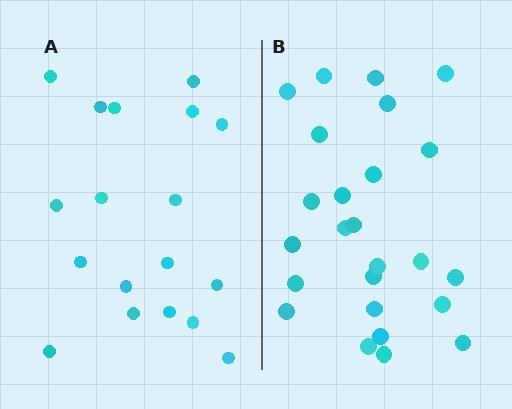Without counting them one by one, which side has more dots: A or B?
Region B (the right region) has more dots.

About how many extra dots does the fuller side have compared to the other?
Region B has roughly 8 or so more dots than region A.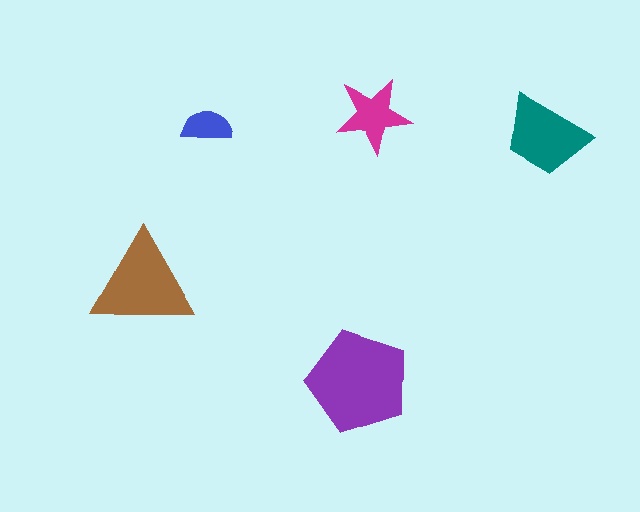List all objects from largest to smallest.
The purple pentagon, the brown triangle, the teal trapezoid, the magenta star, the blue semicircle.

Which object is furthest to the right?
The teal trapezoid is rightmost.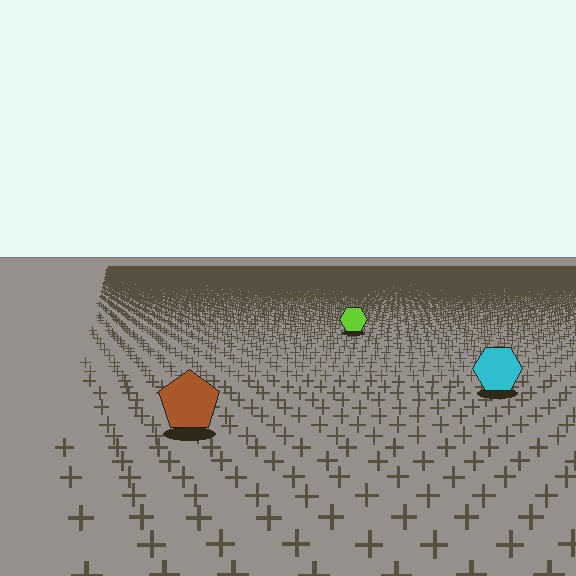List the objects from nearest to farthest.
From nearest to farthest: the brown pentagon, the cyan hexagon, the lime hexagon.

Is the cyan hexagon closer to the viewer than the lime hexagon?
Yes. The cyan hexagon is closer — you can tell from the texture gradient: the ground texture is coarser near it.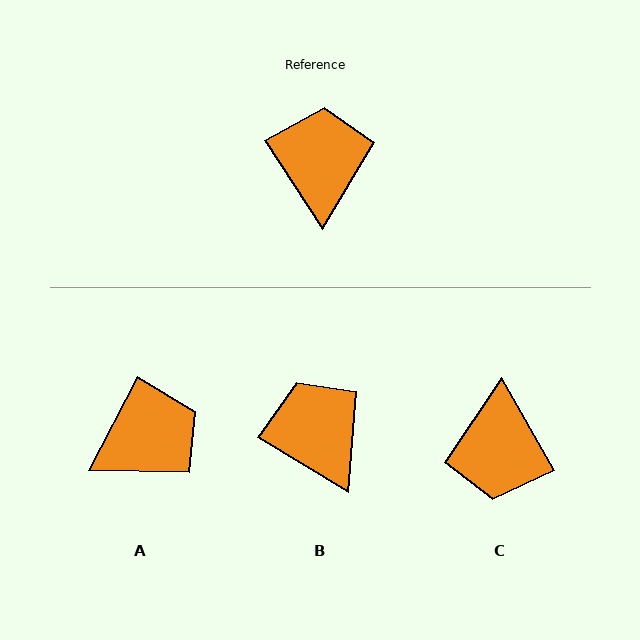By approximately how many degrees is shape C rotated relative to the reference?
Approximately 177 degrees counter-clockwise.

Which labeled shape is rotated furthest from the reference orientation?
C, about 177 degrees away.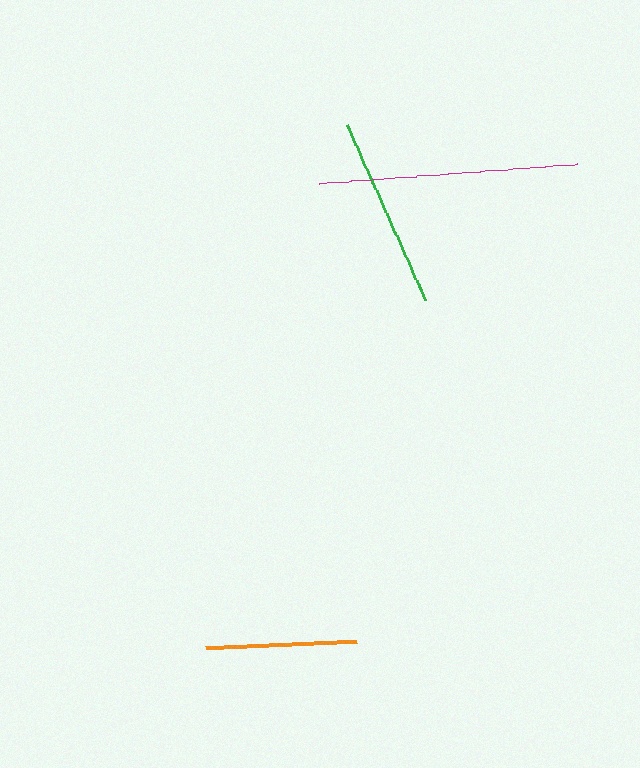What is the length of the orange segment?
The orange segment is approximately 151 pixels long.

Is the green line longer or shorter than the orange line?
The green line is longer than the orange line.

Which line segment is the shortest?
The orange line is the shortest at approximately 151 pixels.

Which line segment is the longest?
The magenta line is the longest at approximately 258 pixels.